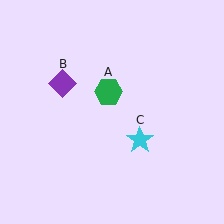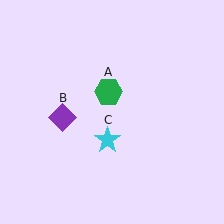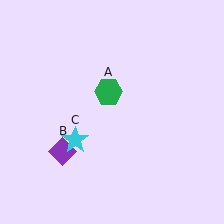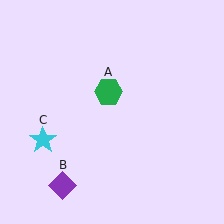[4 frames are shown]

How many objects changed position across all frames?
2 objects changed position: purple diamond (object B), cyan star (object C).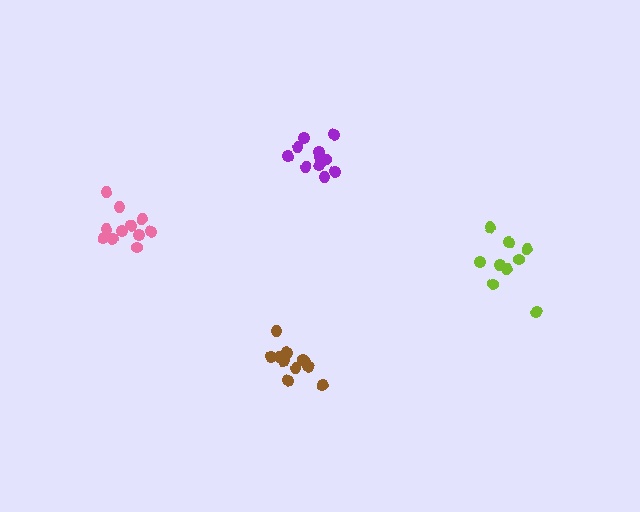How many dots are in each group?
Group 1: 9 dots, Group 2: 11 dots, Group 3: 12 dots, Group 4: 11 dots (43 total).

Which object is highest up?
The purple cluster is topmost.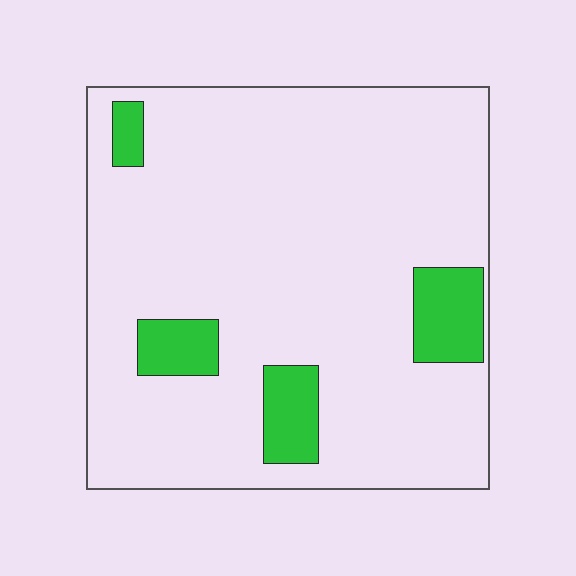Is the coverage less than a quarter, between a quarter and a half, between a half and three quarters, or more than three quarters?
Less than a quarter.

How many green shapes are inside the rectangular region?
4.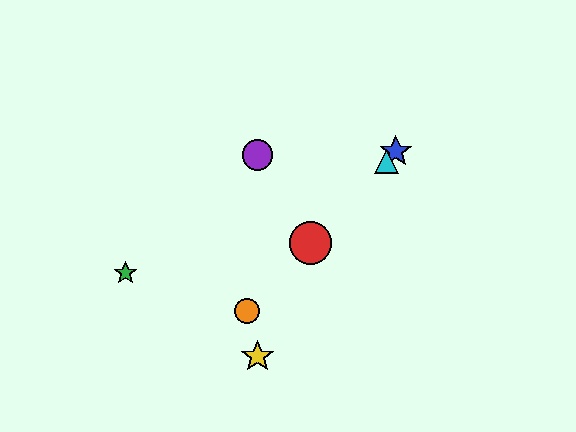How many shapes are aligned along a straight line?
4 shapes (the red circle, the blue star, the orange circle, the cyan triangle) are aligned along a straight line.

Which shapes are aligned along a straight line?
The red circle, the blue star, the orange circle, the cyan triangle are aligned along a straight line.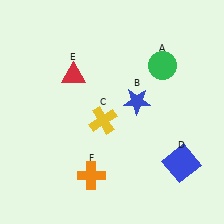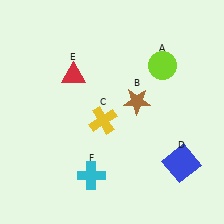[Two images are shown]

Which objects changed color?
A changed from green to lime. B changed from blue to brown. F changed from orange to cyan.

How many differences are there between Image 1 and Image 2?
There are 3 differences between the two images.